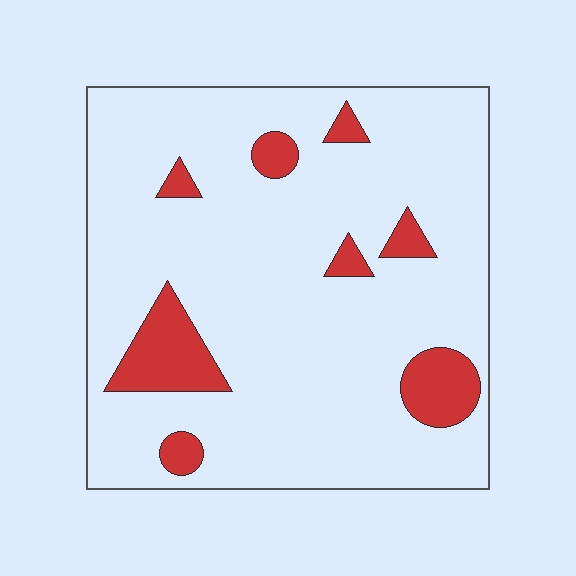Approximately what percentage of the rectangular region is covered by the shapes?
Approximately 15%.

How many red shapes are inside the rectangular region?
8.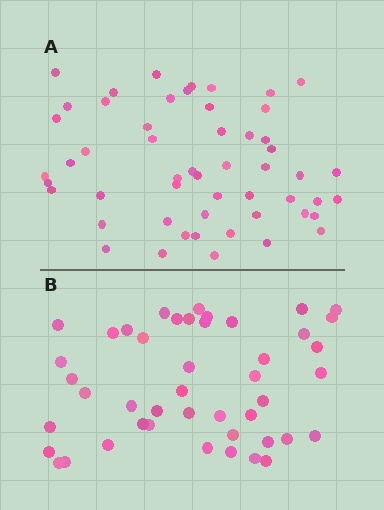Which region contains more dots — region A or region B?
Region A (the top region) has more dots.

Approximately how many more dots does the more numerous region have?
Region A has roughly 8 or so more dots than region B.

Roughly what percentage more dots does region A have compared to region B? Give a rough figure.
About 20% more.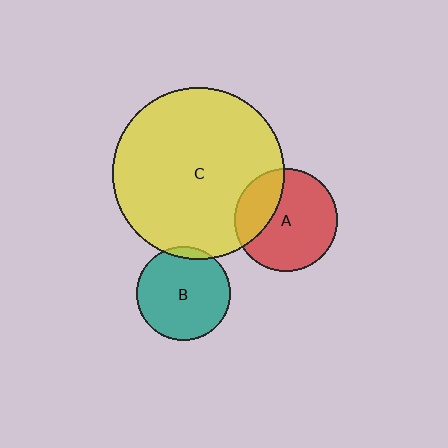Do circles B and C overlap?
Yes.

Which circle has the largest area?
Circle C (yellow).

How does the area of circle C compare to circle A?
Approximately 2.8 times.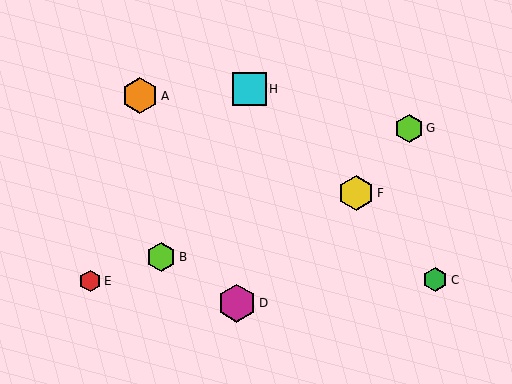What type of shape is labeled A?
Shape A is an orange hexagon.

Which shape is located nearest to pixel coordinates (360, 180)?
The yellow hexagon (labeled F) at (356, 193) is nearest to that location.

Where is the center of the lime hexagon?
The center of the lime hexagon is at (161, 257).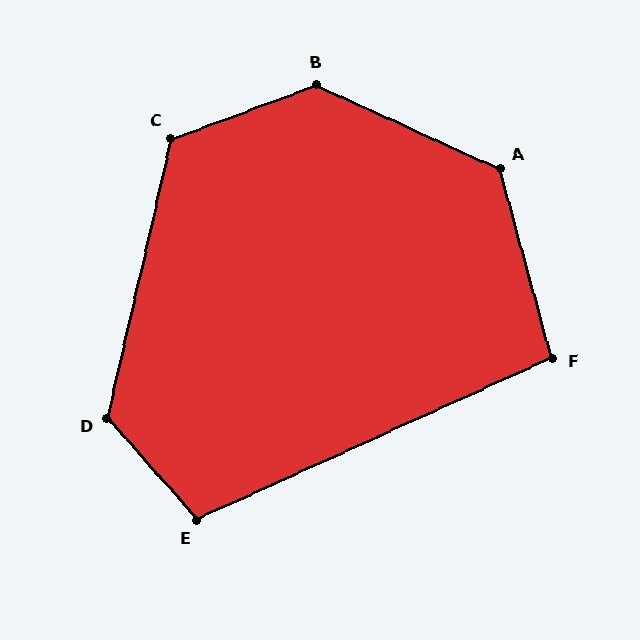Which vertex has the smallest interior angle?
F, at approximately 99 degrees.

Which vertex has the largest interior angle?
B, at approximately 135 degrees.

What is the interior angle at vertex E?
Approximately 107 degrees (obtuse).